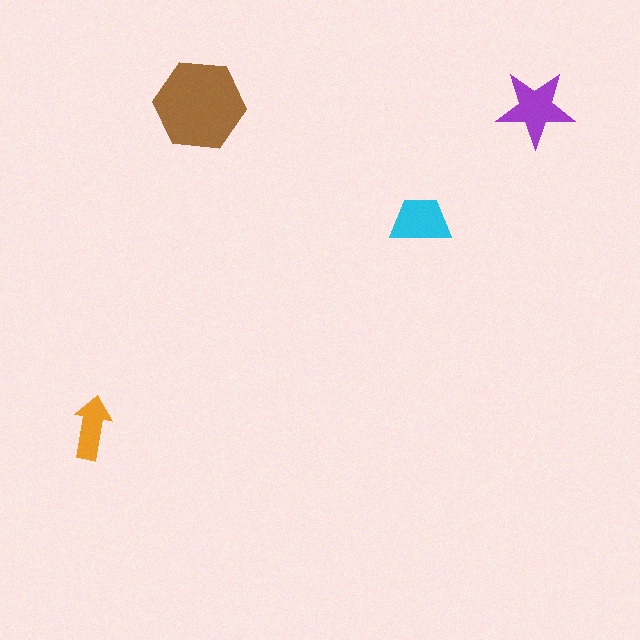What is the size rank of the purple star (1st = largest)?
2nd.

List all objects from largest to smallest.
The brown hexagon, the purple star, the cyan trapezoid, the orange arrow.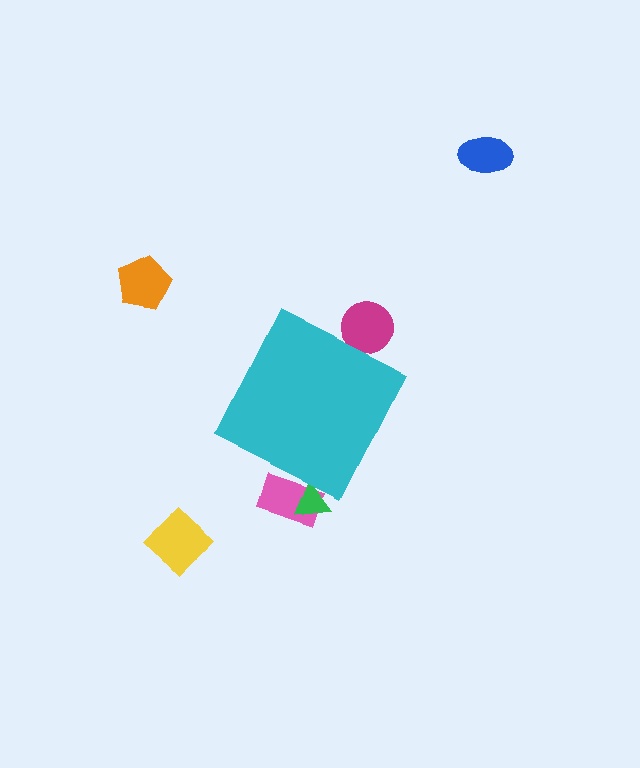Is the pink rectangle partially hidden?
Yes, the pink rectangle is partially hidden behind the cyan diamond.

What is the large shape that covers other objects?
A cyan diamond.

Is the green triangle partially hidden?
Yes, the green triangle is partially hidden behind the cyan diamond.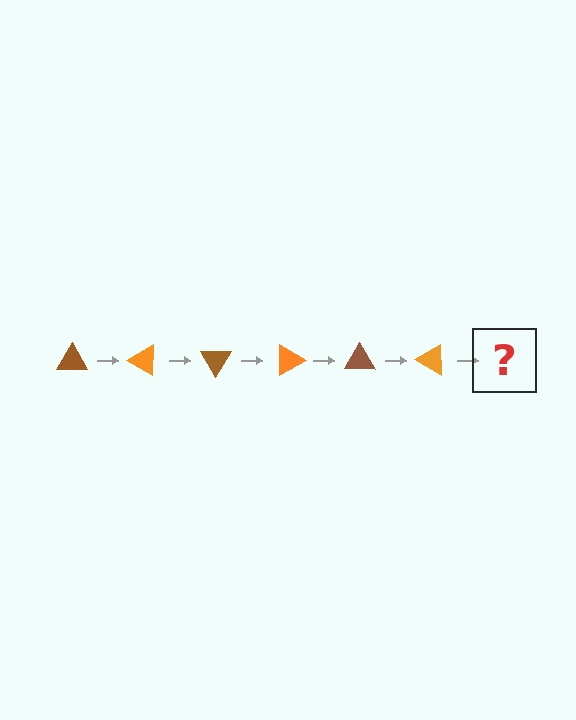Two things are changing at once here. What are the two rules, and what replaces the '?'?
The two rules are that it rotates 30 degrees each step and the color cycles through brown and orange. The '?' should be a brown triangle, rotated 180 degrees from the start.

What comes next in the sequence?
The next element should be a brown triangle, rotated 180 degrees from the start.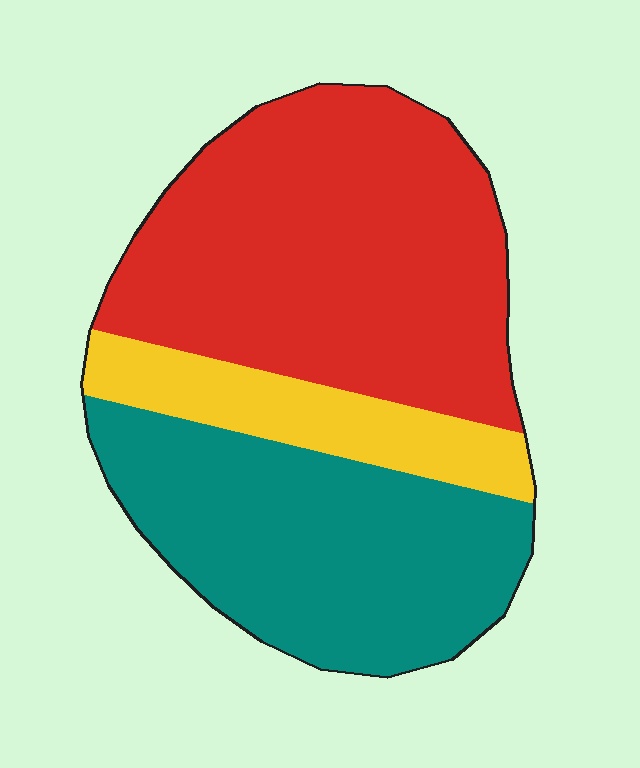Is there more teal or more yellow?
Teal.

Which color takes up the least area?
Yellow, at roughly 15%.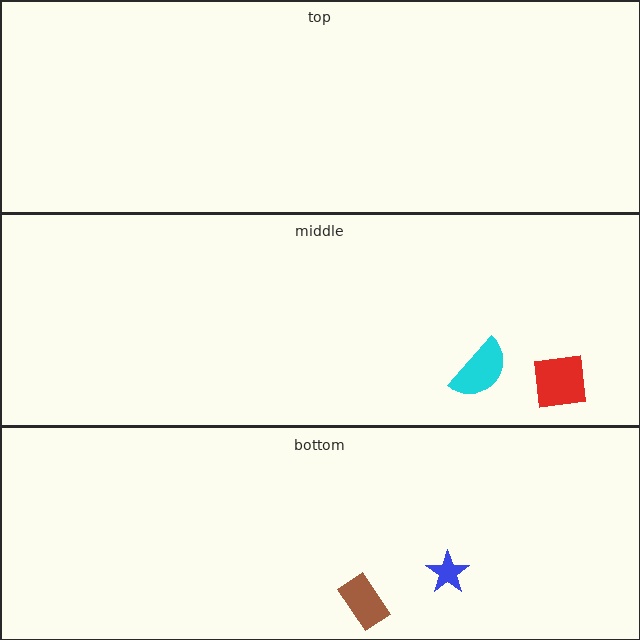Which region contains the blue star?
The bottom region.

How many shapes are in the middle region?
2.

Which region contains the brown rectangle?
The bottom region.